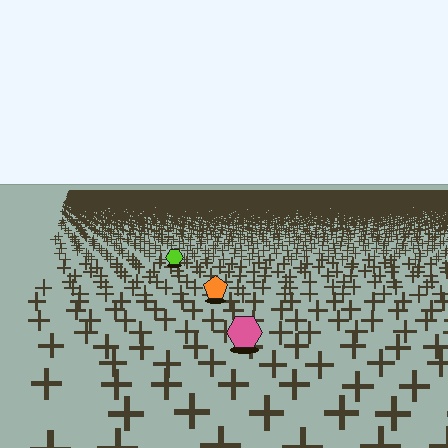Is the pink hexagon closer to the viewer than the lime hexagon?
Yes. The pink hexagon is closer — you can tell from the texture gradient: the ground texture is coarser near it.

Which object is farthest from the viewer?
The lime hexagon is farthest from the viewer. It appears smaller and the ground texture around it is denser.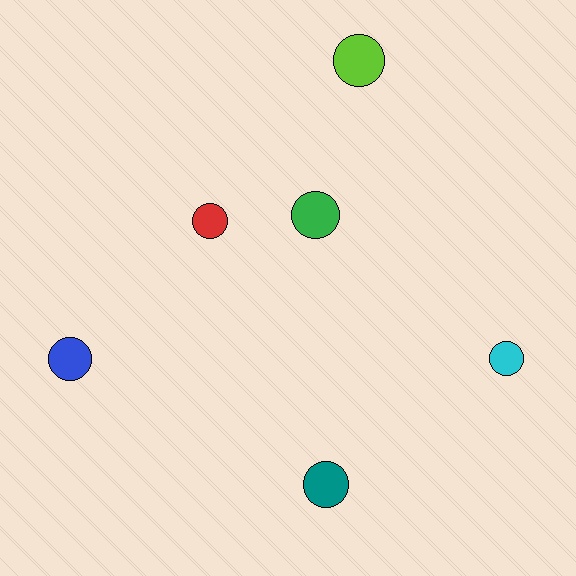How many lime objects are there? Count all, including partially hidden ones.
There is 1 lime object.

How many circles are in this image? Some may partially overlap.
There are 6 circles.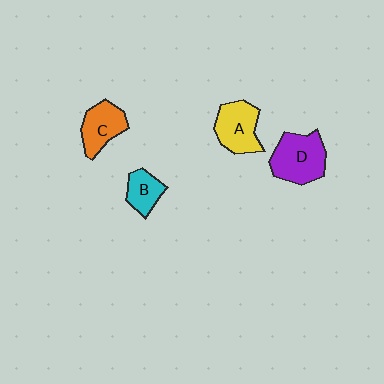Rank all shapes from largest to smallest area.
From largest to smallest: D (purple), A (yellow), C (orange), B (cyan).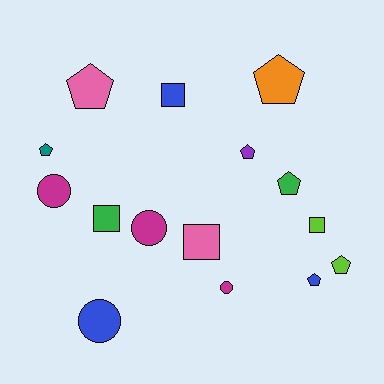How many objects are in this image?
There are 15 objects.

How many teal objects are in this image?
There is 1 teal object.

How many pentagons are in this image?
There are 7 pentagons.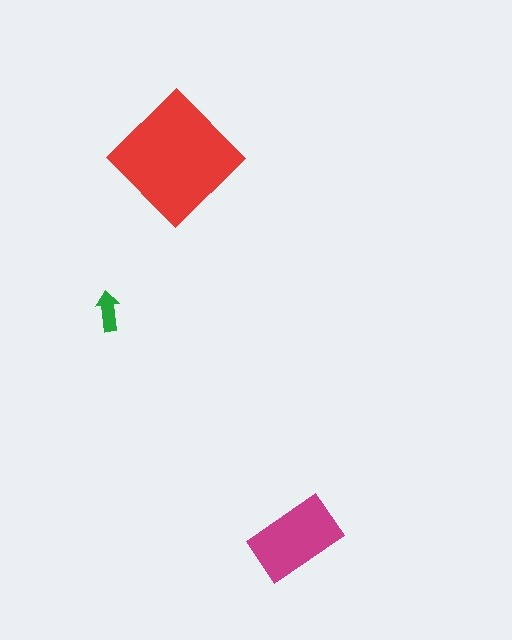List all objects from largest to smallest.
The red diamond, the magenta rectangle, the green arrow.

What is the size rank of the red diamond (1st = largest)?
1st.